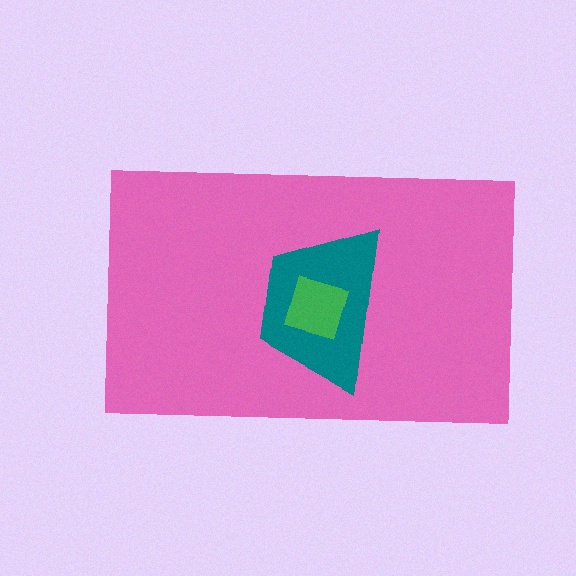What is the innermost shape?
The green diamond.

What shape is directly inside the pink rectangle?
The teal trapezoid.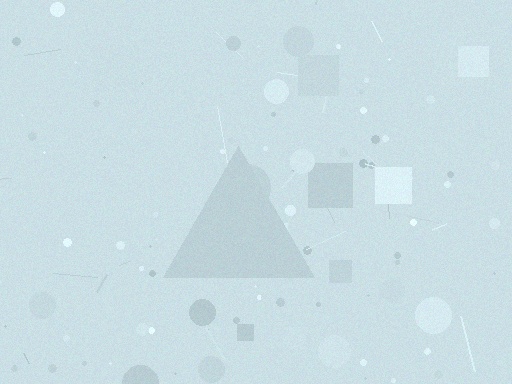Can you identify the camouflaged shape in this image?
The camouflaged shape is a triangle.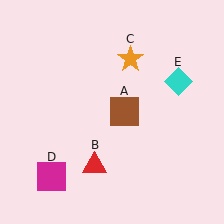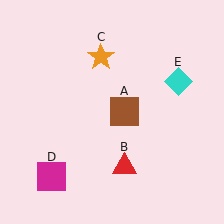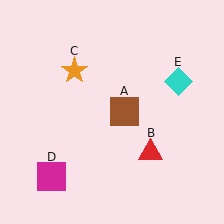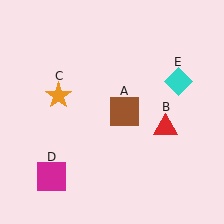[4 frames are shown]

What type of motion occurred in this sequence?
The red triangle (object B), orange star (object C) rotated counterclockwise around the center of the scene.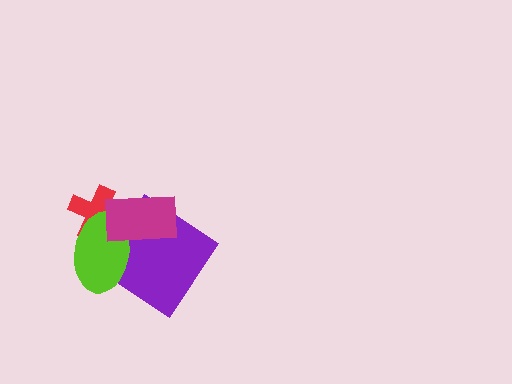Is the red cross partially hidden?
Yes, it is partially covered by another shape.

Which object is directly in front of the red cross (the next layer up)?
The lime ellipse is directly in front of the red cross.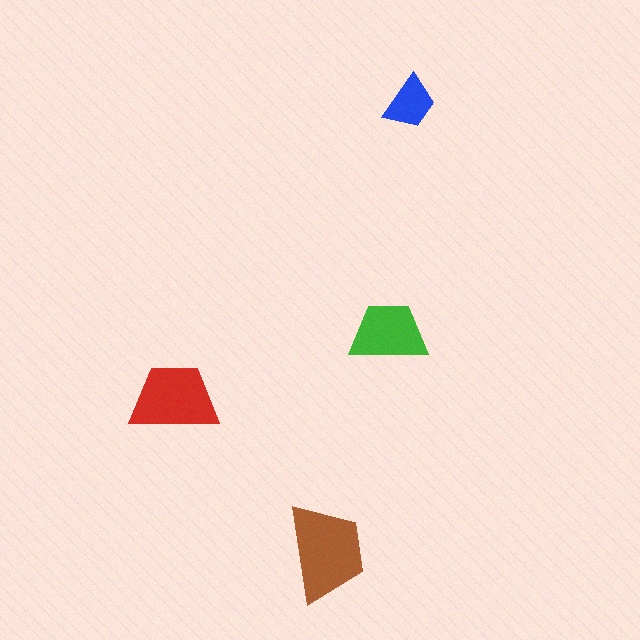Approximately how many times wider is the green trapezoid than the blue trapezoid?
About 1.5 times wider.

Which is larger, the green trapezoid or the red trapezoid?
The red one.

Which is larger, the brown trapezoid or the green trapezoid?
The brown one.